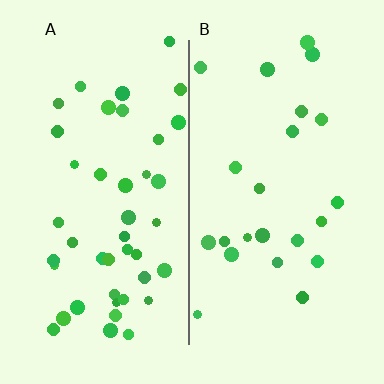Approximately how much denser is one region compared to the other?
Approximately 1.9× — region A over region B.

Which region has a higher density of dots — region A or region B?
A (the left).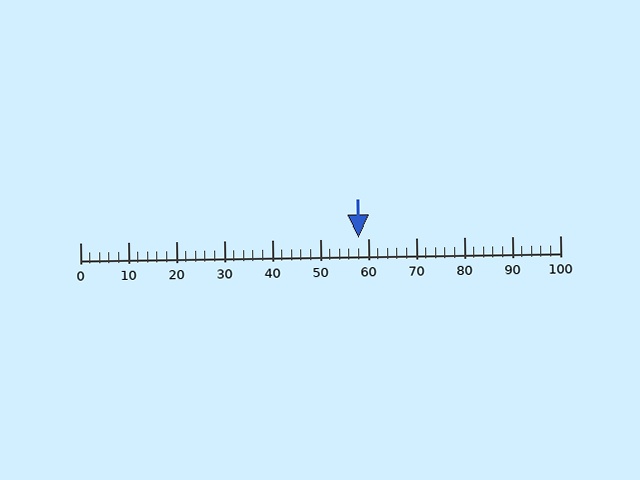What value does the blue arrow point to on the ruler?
The blue arrow points to approximately 58.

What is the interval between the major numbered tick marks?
The major tick marks are spaced 10 units apart.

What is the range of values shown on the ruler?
The ruler shows values from 0 to 100.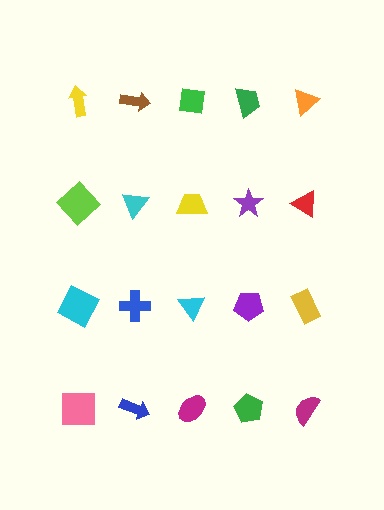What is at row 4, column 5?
A magenta semicircle.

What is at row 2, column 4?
A purple star.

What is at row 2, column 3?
A yellow trapezoid.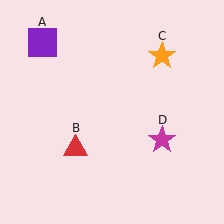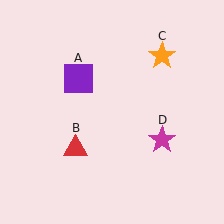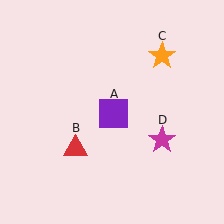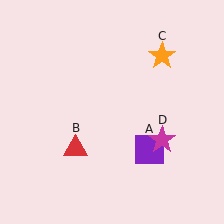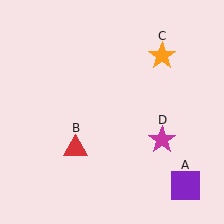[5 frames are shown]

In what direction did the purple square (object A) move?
The purple square (object A) moved down and to the right.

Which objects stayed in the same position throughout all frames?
Red triangle (object B) and orange star (object C) and magenta star (object D) remained stationary.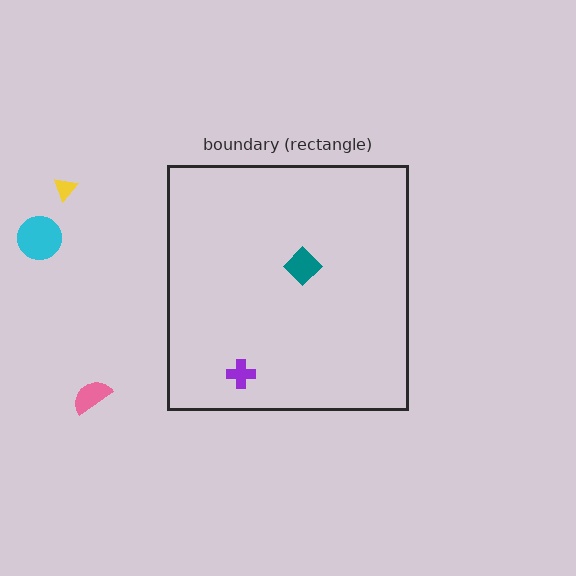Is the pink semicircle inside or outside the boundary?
Outside.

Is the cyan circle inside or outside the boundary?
Outside.